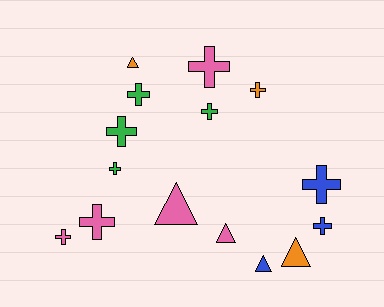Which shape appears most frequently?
Cross, with 10 objects.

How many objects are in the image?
There are 15 objects.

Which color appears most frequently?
Pink, with 5 objects.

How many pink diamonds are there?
There are no pink diamonds.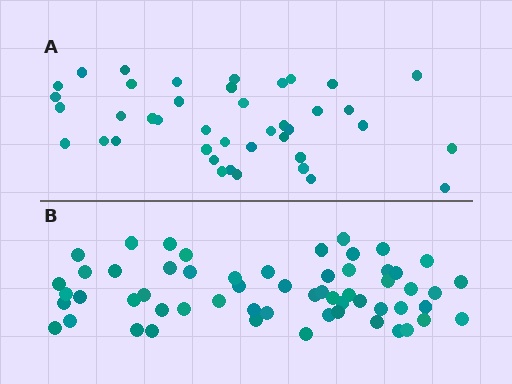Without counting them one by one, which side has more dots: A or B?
Region B (the bottom region) has more dots.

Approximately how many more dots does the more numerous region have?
Region B has approximately 15 more dots than region A.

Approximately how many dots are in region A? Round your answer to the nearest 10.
About 40 dots. (The exact count is 41, which rounds to 40.)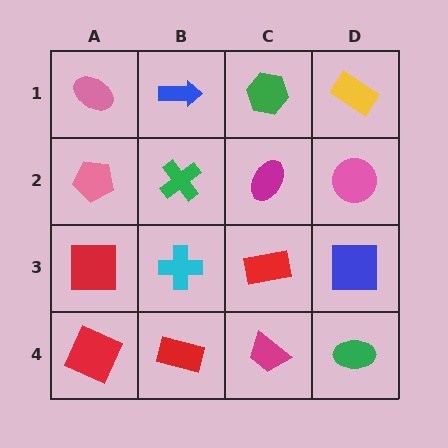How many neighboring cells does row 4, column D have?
2.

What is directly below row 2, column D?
A blue square.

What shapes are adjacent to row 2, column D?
A yellow rectangle (row 1, column D), a blue square (row 3, column D), a magenta ellipse (row 2, column C).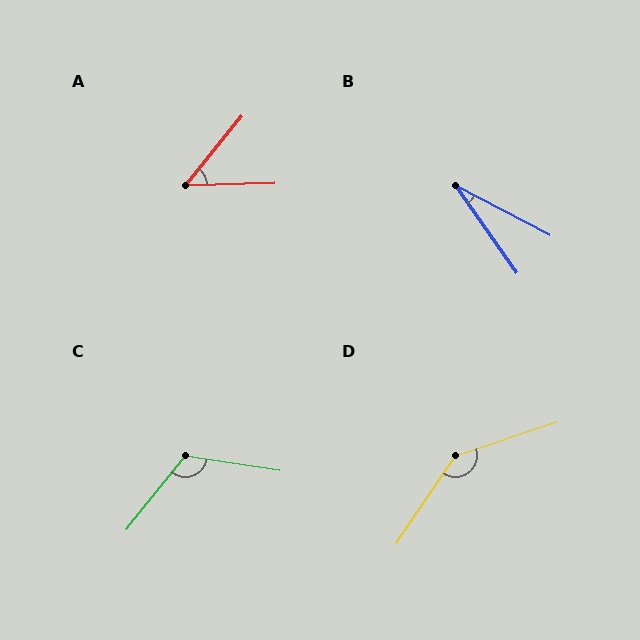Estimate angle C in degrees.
Approximately 120 degrees.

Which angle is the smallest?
B, at approximately 27 degrees.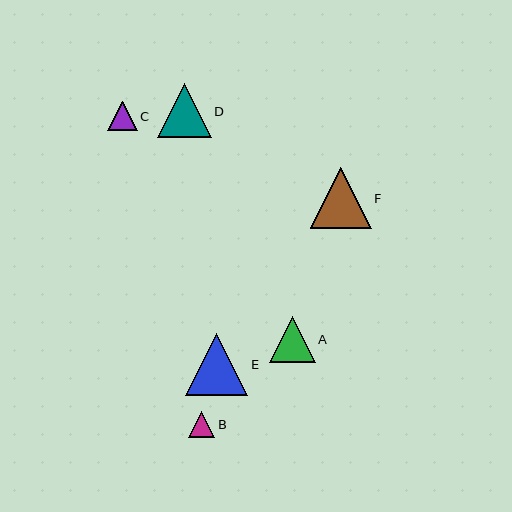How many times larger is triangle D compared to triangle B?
Triangle D is approximately 2.1 times the size of triangle B.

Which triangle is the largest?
Triangle E is the largest with a size of approximately 62 pixels.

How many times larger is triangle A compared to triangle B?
Triangle A is approximately 1.7 times the size of triangle B.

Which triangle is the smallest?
Triangle B is the smallest with a size of approximately 26 pixels.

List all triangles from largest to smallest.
From largest to smallest: E, F, D, A, C, B.